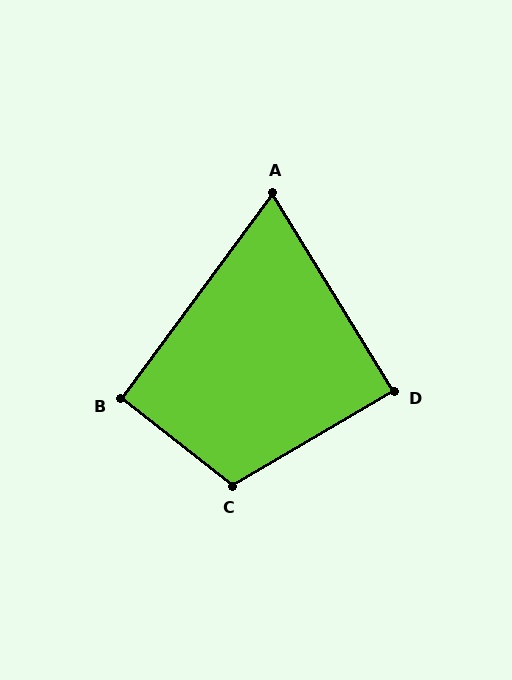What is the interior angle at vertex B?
Approximately 91 degrees (approximately right).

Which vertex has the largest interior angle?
C, at approximately 112 degrees.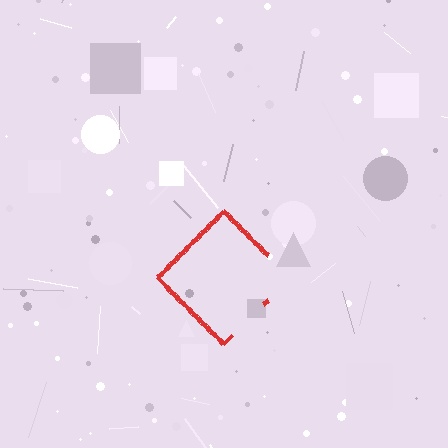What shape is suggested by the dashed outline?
The dashed outline suggests a diamond.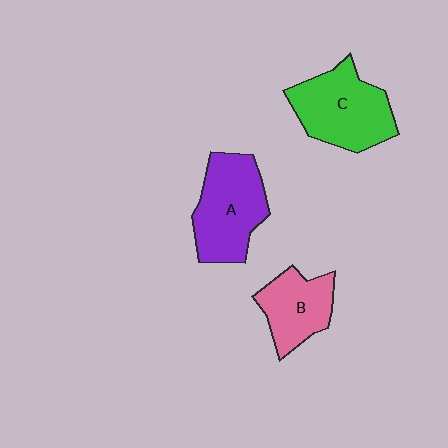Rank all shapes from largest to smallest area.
From largest to smallest: C (green), A (purple), B (pink).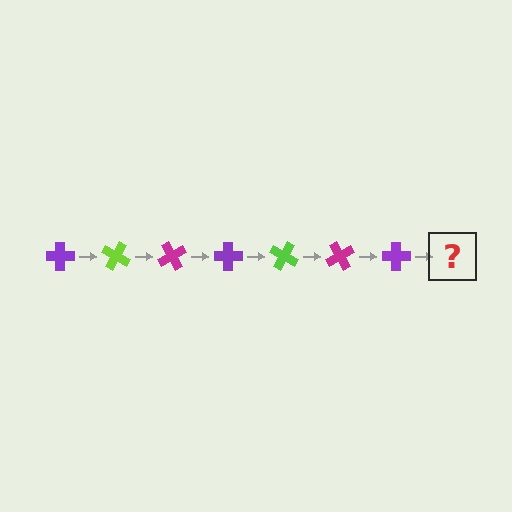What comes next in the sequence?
The next element should be a lime cross, rotated 210 degrees from the start.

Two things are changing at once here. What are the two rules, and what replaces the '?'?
The two rules are that it rotates 30 degrees each step and the color cycles through purple, lime, and magenta. The '?' should be a lime cross, rotated 210 degrees from the start.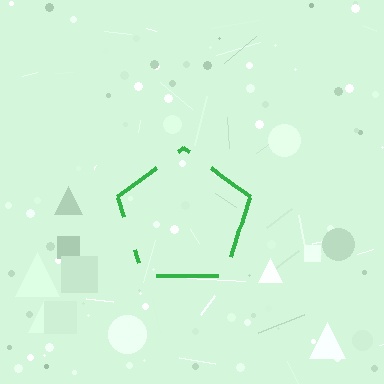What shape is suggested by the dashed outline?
The dashed outline suggests a pentagon.